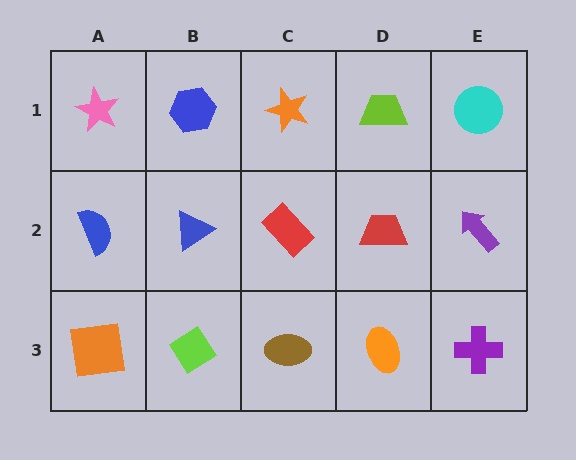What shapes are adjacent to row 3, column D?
A red trapezoid (row 2, column D), a brown ellipse (row 3, column C), a purple cross (row 3, column E).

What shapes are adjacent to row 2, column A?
A pink star (row 1, column A), an orange square (row 3, column A), a blue triangle (row 2, column B).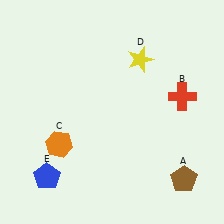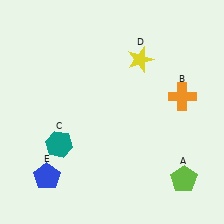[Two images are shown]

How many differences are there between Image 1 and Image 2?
There are 3 differences between the two images.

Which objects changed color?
A changed from brown to lime. B changed from red to orange. C changed from orange to teal.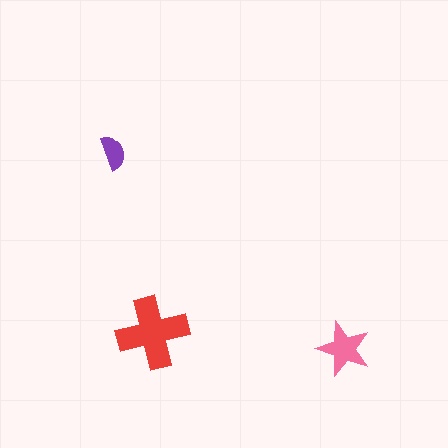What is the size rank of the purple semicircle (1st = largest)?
3rd.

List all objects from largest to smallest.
The red cross, the pink star, the purple semicircle.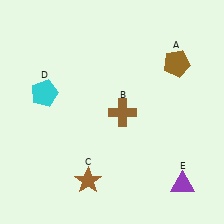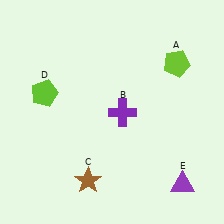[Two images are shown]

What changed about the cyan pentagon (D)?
In Image 1, D is cyan. In Image 2, it changed to lime.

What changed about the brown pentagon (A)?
In Image 1, A is brown. In Image 2, it changed to lime.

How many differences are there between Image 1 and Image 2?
There are 3 differences between the two images.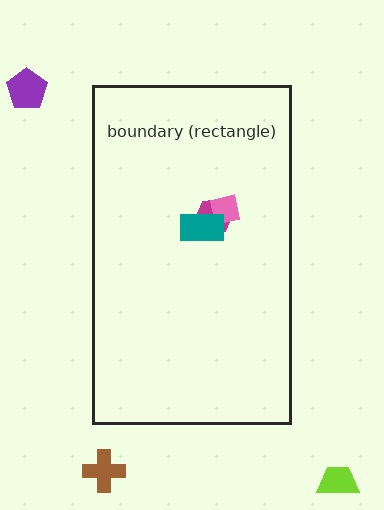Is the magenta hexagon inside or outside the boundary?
Inside.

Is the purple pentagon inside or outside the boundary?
Outside.